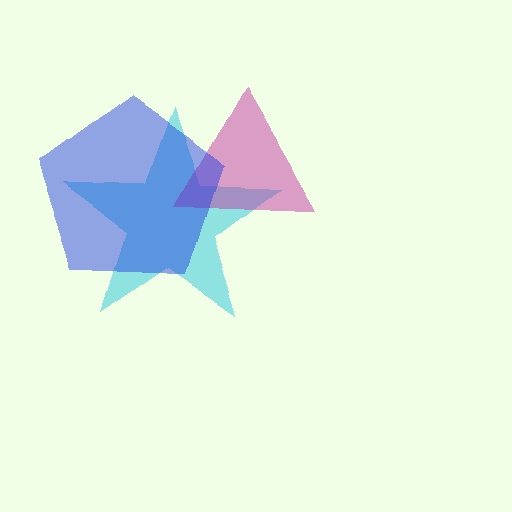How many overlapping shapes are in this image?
There are 3 overlapping shapes in the image.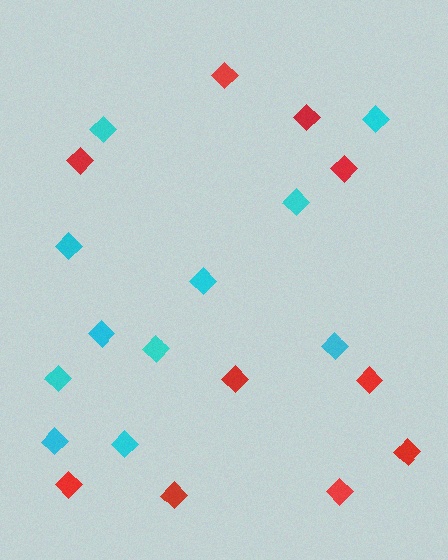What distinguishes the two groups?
There are 2 groups: one group of red diamonds (10) and one group of cyan diamonds (11).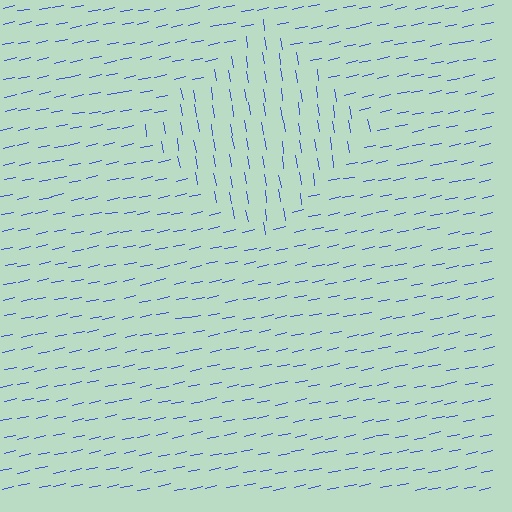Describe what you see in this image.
The image is filled with small blue line segments. A diamond region in the image has lines oriented differently from the surrounding lines, creating a visible texture boundary.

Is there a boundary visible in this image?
Yes, there is a texture boundary formed by a change in line orientation.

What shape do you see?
I see a diamond.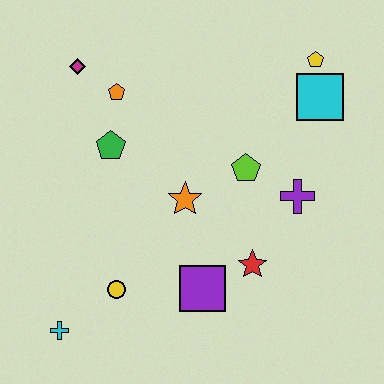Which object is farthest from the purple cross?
The cyan cross is farthest from the purple cross.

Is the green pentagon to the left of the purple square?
Yes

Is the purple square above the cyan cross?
Yes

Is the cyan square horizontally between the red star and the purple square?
No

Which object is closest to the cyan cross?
The yellow circle is closest to the cyan cross.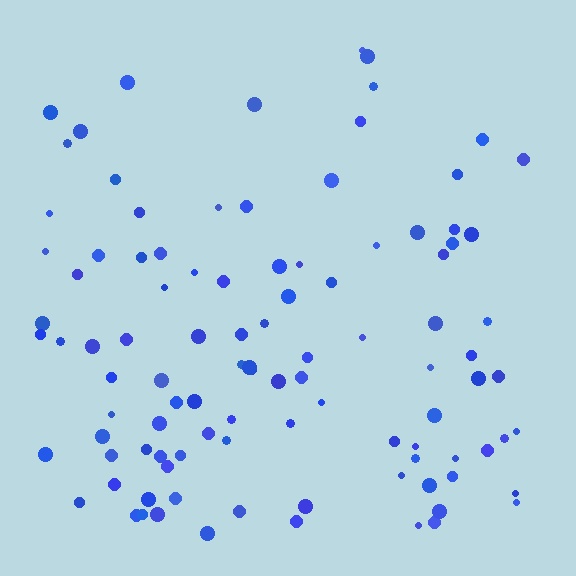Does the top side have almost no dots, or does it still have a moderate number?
Still a moderate number, just noticeably fewer than the bottom.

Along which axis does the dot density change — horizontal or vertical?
Vertical.